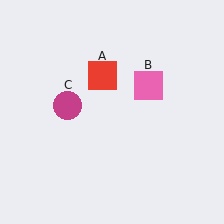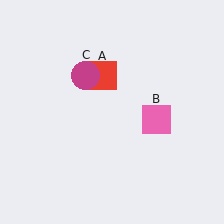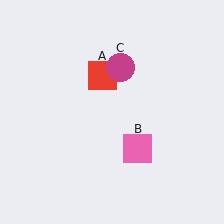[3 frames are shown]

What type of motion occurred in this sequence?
The pink square (object B), magenta circle (object C) rotated clockwise around the center of the scene.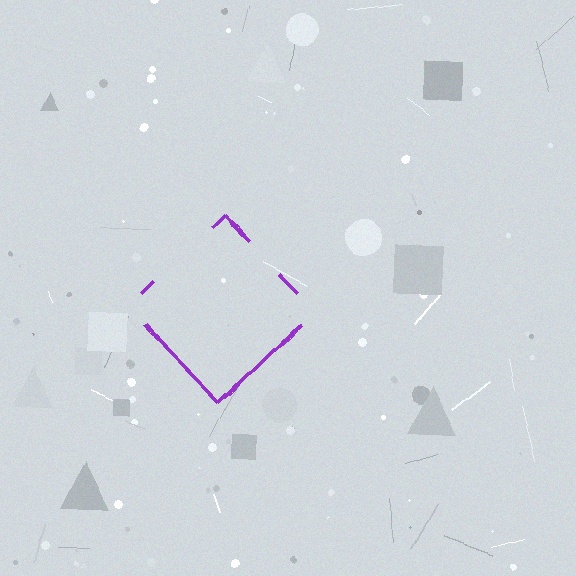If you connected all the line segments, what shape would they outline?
They would outline a diamond.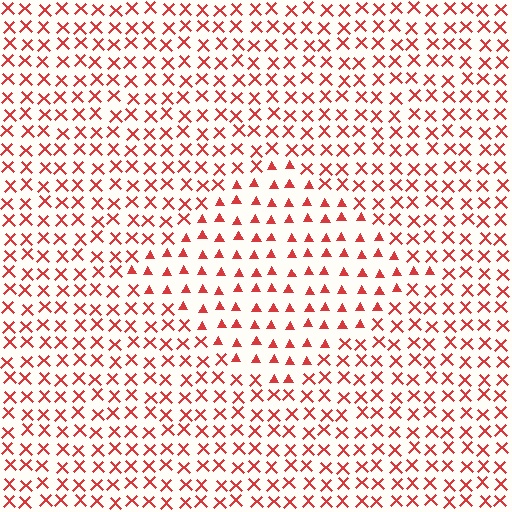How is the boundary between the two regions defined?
The boundary is defined by a change in element shape: triangles inside vs. X marks outside. All elements share the same color and spacing.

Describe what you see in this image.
The image is filled with small red elements arranged in a uniform grid. A diamond-shaped region contains triangles, while the surrounding area contains X marks. The boundary is defined purely by the change in element shape.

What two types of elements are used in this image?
The image uses triangles inside the diamond region and X marks outside it.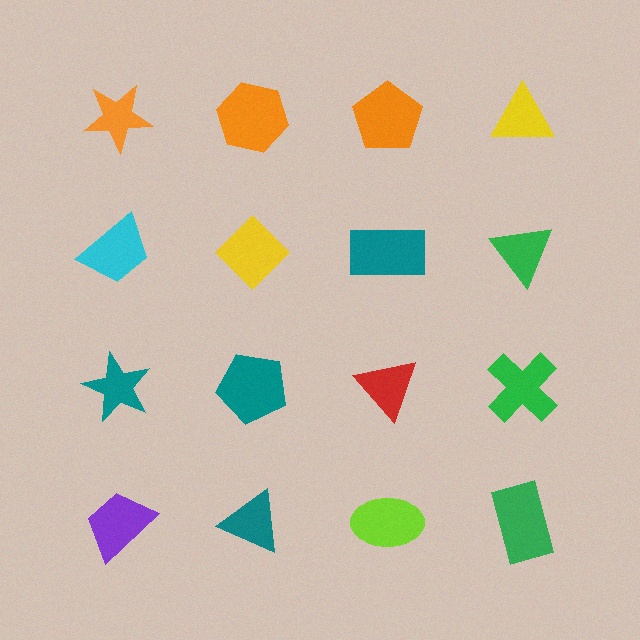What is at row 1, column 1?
An orange star.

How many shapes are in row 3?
4 shapes.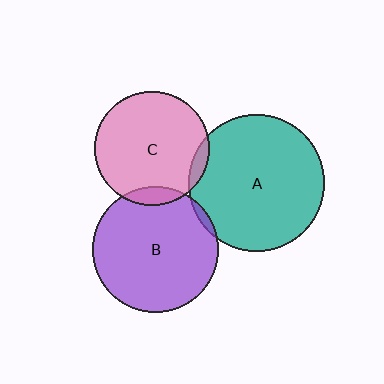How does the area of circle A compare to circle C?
Approximately 1.4 times.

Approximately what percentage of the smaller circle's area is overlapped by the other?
Approximately 5%.